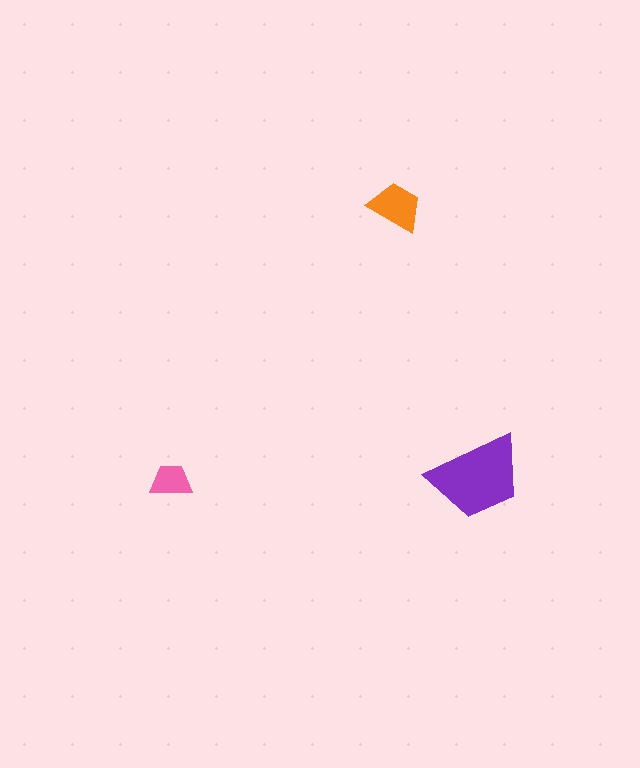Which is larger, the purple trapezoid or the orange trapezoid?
The purple one.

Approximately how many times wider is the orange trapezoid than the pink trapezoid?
About 1.5 times wider.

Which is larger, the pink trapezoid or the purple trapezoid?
The purple one.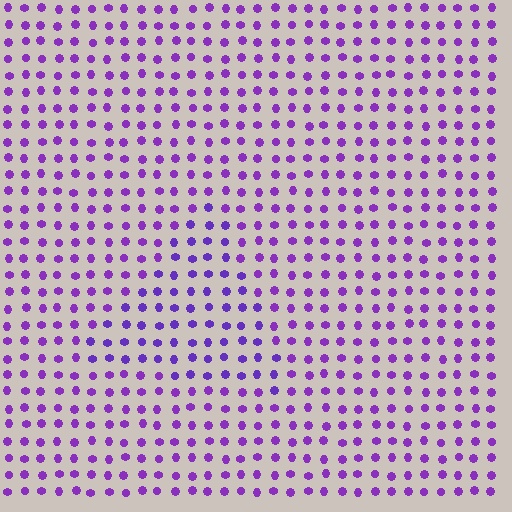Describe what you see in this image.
The image is filled with small purple elements in a uniform arrangement. A triangle-shaped region is visible where the elements are tinted to a slightly different hue, forming a subtle color boundary.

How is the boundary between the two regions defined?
The boundary is defined purely by a slight shift in hue (about 16 degrees). Spacing, size, and orientation are identical on both sides.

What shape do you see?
I see a triangle.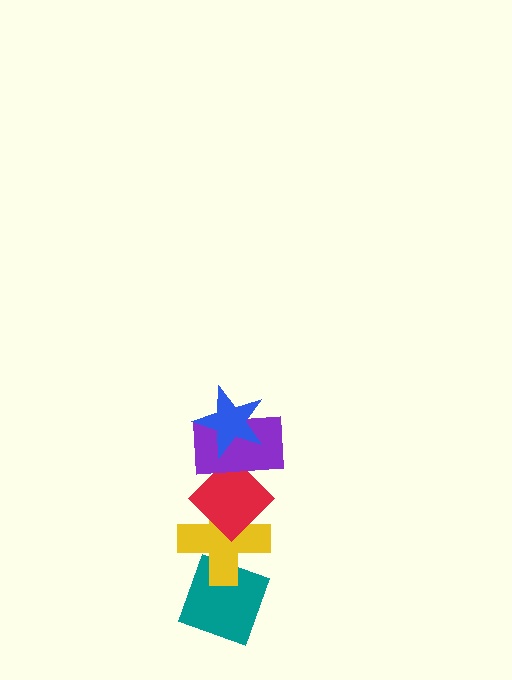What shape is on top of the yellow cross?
The red diamond is on top of the yellow cross.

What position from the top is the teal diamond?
The teal diamond is 5th from the top.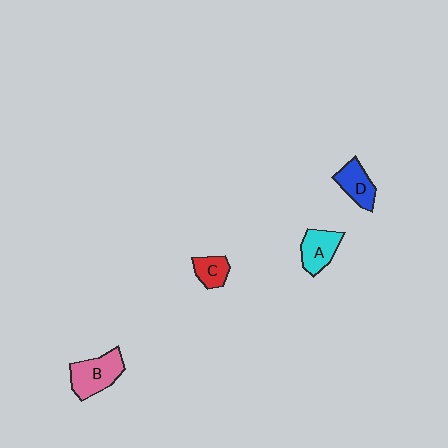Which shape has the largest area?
Shape B (pink).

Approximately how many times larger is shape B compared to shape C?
Approximately 1.9 times.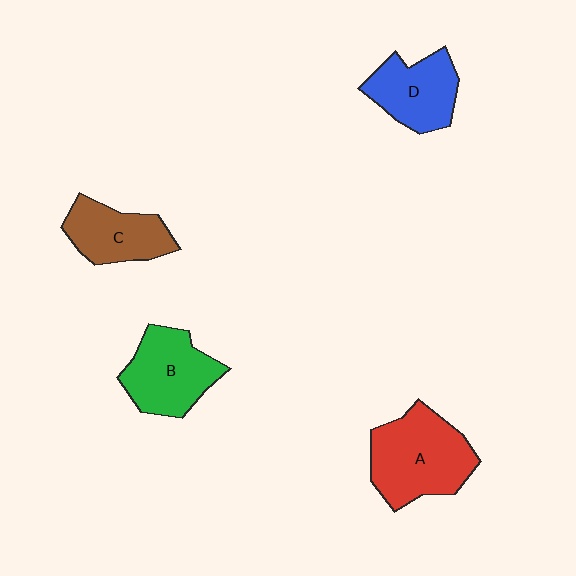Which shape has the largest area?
Shape A (red).